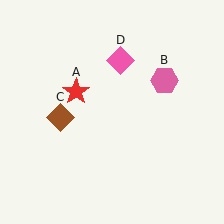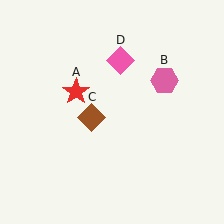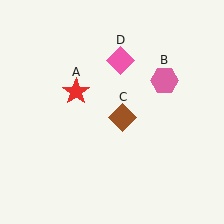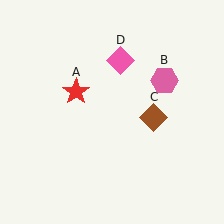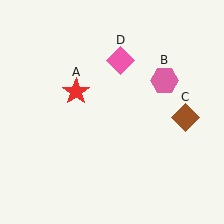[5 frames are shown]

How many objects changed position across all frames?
1 object changed position: brown diamond (object C).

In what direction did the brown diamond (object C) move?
The brown diamond (object C) moved right.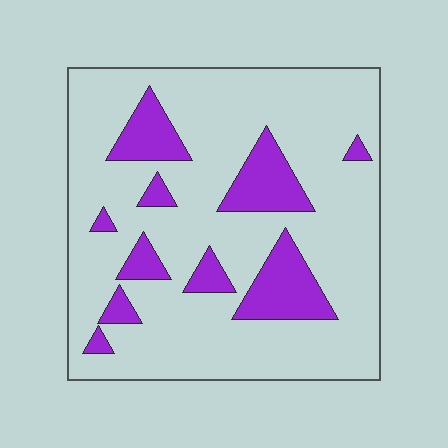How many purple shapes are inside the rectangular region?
10.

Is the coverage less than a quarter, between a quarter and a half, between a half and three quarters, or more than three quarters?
Less than a quarter.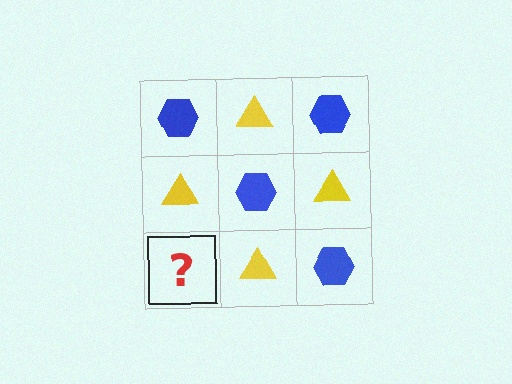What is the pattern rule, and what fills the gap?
The rule is that it alternates blue hexagon and yellow triangle in a checkerboard pattern. The gap should be filled with a blue hexagon.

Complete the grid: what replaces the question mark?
The question mark should be replaced with a blue hexagon.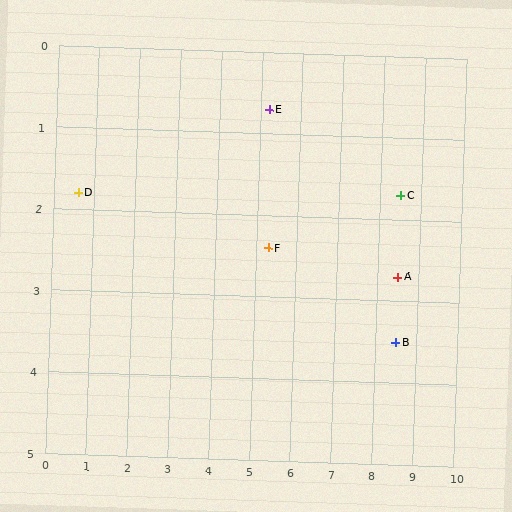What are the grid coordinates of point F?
Point F is at approximately (5.3, 2.4).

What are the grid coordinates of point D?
Point D is at approximately (0.6, 1.8).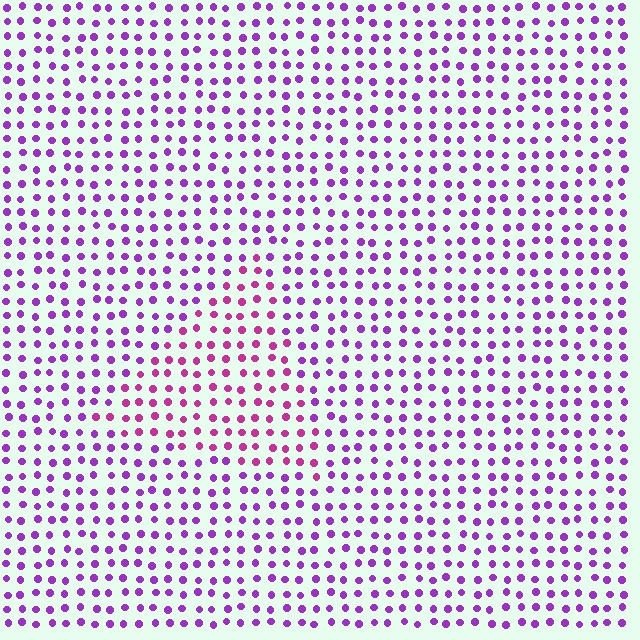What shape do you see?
I see a triangle.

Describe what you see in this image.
The image is filled with small purple elements in a uniform arrangement. A triangle-shaped region is visible where the elements are tinted to a slightly different hue, forming a subtle color boundary.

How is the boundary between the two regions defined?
The boundary is defined purely by a slight shift in hue (about 34 degrees). Spacing, size, and orientation are identical on both sides.